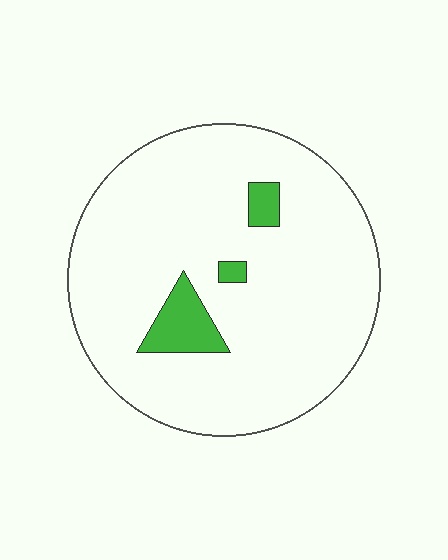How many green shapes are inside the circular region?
3.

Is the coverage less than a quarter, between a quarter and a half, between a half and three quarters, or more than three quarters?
Less than a quarter.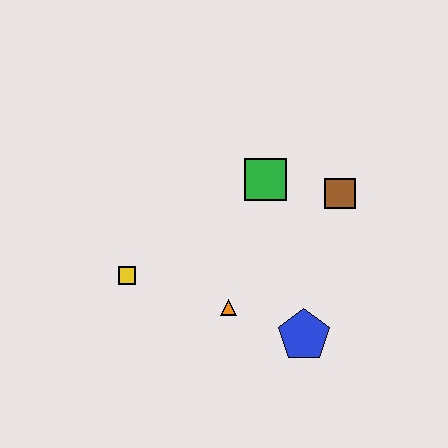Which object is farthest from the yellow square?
The brown square is farthest from the yellow square.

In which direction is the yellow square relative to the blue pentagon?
The yellow square is to the left of the blue pentagon.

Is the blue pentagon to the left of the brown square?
Yes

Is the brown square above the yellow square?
Yes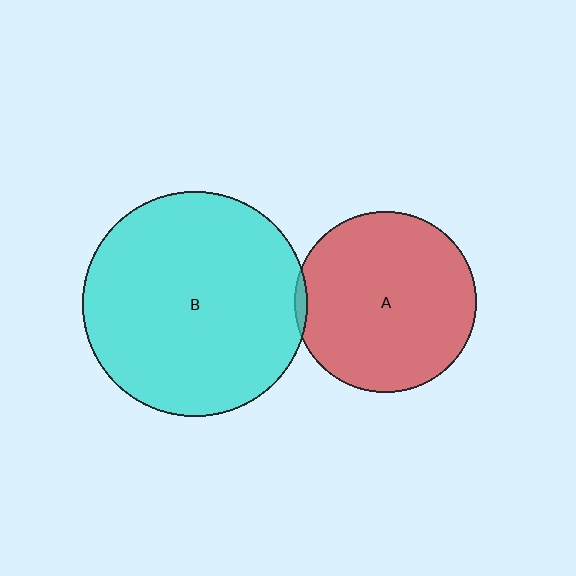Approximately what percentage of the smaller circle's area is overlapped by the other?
Approximately 5%.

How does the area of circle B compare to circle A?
Approximately 1.5 times.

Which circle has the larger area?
Circle B (cyan).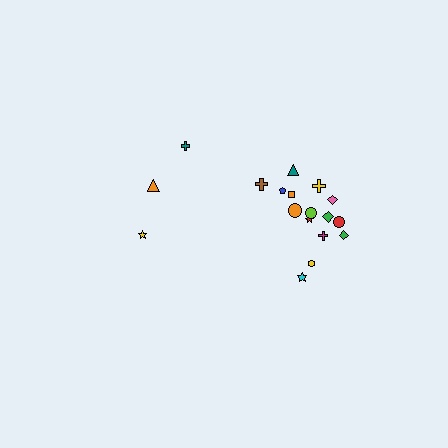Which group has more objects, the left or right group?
The right group.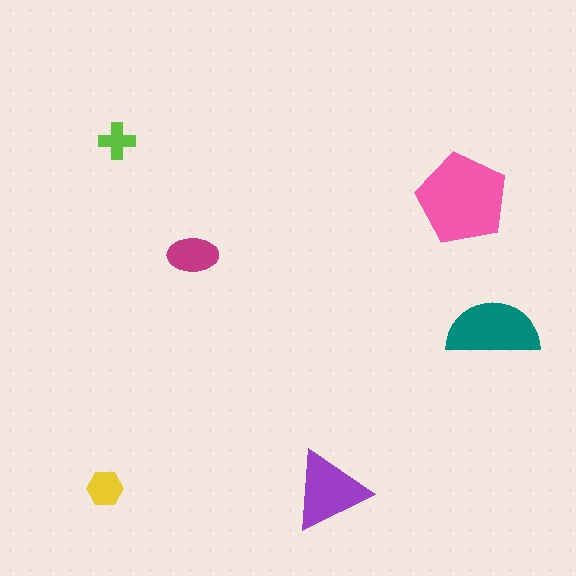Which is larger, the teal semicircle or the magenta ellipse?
The teal semicircle.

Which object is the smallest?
The lime cross.